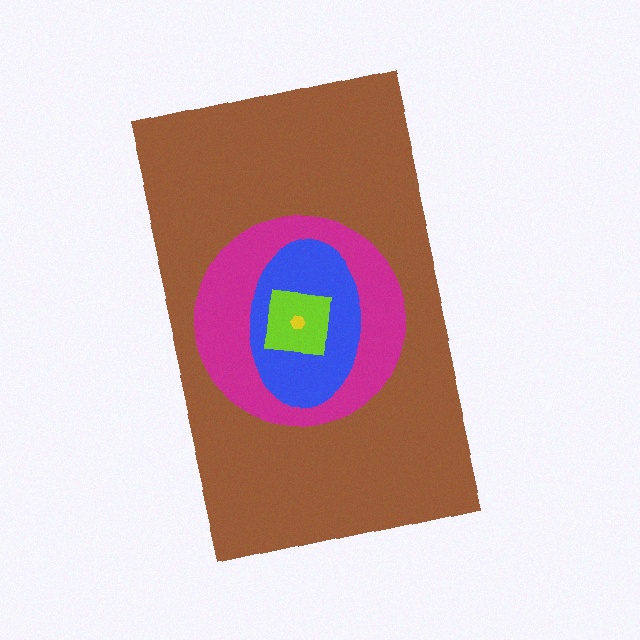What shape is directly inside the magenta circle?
The blue ellipse.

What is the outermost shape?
The brown rectangle.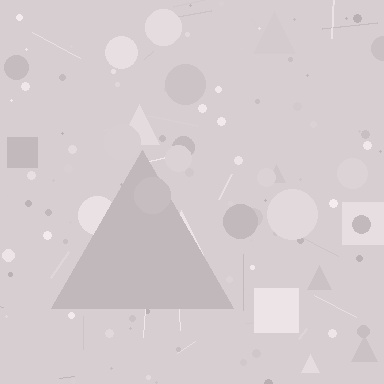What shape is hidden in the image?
A triangle is hidden in the image.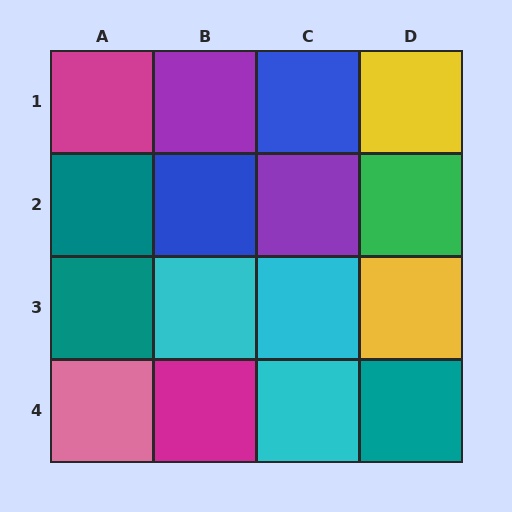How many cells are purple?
2 cells are purple.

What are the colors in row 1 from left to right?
Magenta, purple, blue, yellow.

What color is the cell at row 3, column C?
Cyan.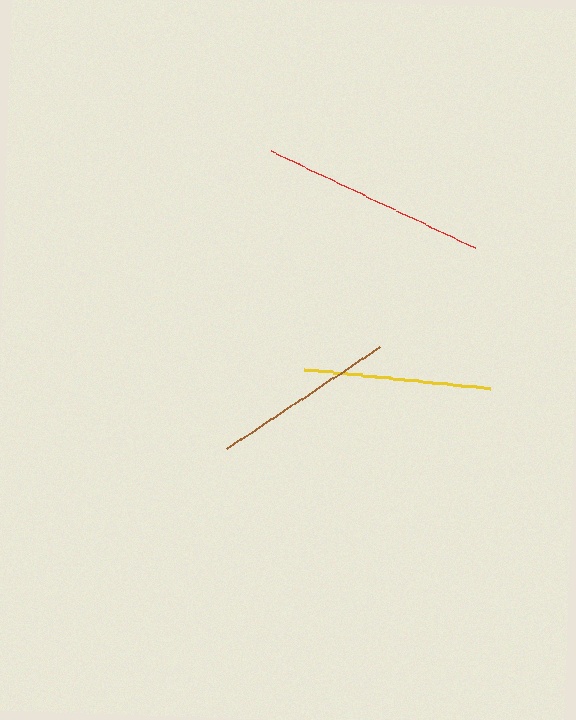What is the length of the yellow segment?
The yellow segment is approximately 188 pixels long.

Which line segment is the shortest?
The brown line is the shortest at approximately 185 pixels.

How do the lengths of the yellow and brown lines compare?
The yellow and brown lines are approximately the same length.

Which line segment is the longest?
The red line is the longest at approximately 226 pixels.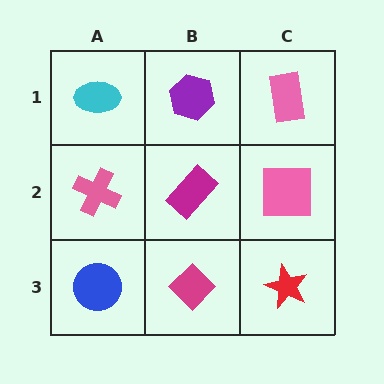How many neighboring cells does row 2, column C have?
3.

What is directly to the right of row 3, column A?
A magenta diamond.